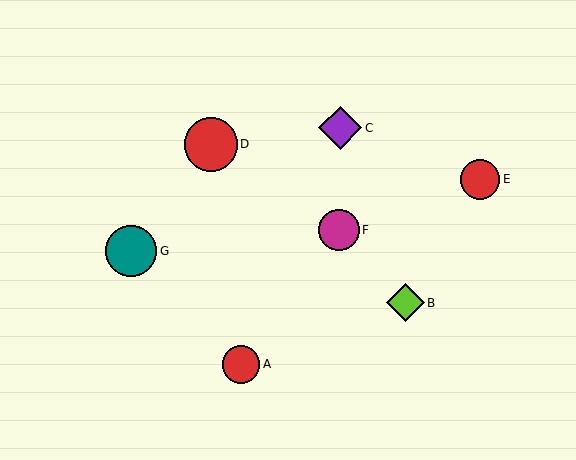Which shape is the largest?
The red circle (labeled D) is the largest.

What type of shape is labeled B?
Shape B is a lime diamond.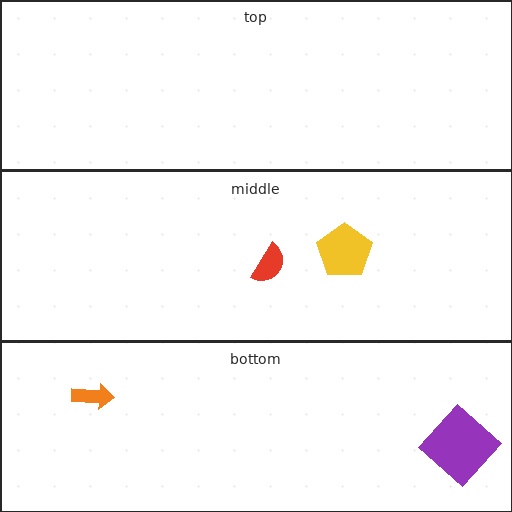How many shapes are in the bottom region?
2.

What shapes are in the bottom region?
The orange arrow, the purple diamond.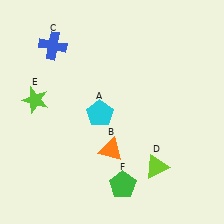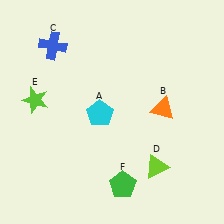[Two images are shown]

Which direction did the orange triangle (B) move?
The orange triangle (B) moved right.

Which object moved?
The orange triangle (B) moved right.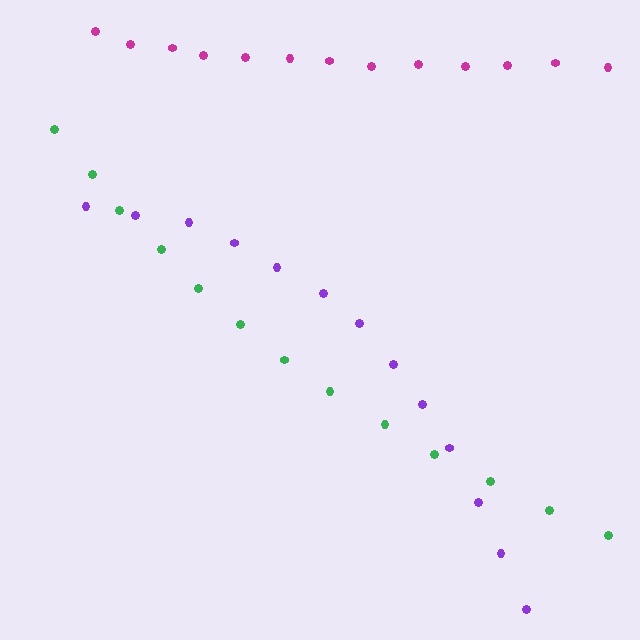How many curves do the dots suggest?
There are 3 distinct paths.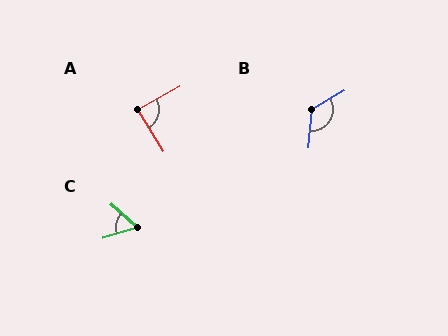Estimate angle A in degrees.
Approximately 87 degrees.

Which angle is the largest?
B, at approximately 125 degrees.